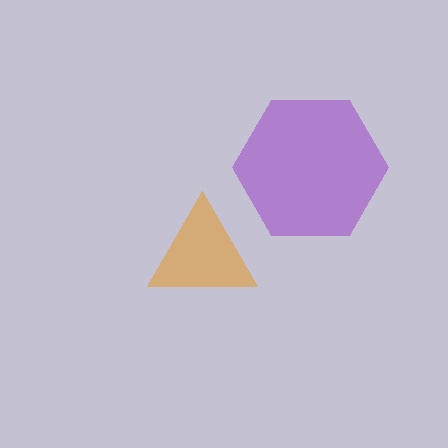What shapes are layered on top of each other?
The layered shapes are: an orange triangle, a purple hexagon.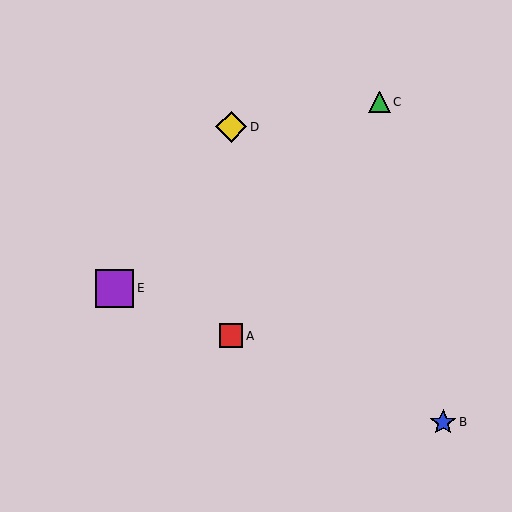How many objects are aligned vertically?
2 objects (A, D) are aligned vertically.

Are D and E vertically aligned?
No, D is at x≈231 and E is at x≈115.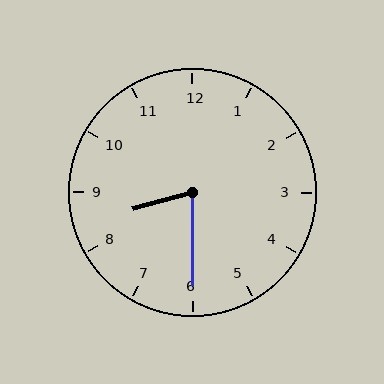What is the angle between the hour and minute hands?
Approximately 75 degrees.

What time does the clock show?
8:30.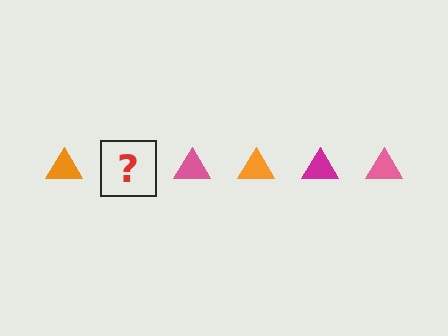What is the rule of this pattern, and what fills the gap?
The rule is that the pattern cycles through orange, magenta, pink triangles. The gap should be filled with a magenta triangle.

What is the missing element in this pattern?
The missing element is a magenta triangle.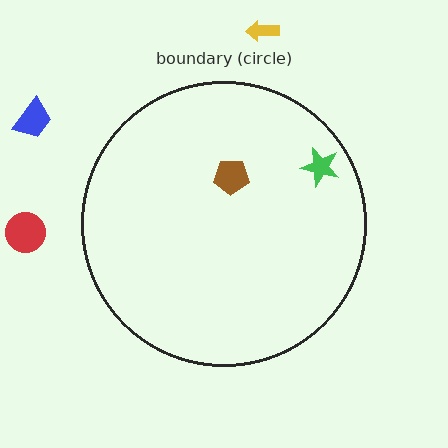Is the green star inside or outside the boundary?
Inside.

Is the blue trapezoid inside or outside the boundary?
Outside.